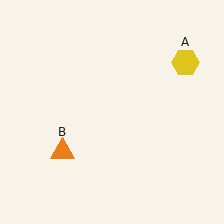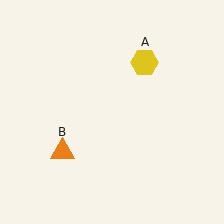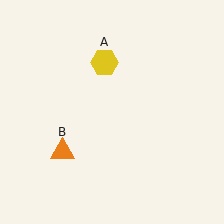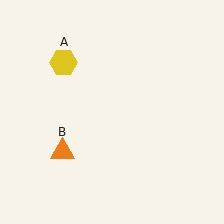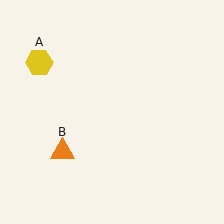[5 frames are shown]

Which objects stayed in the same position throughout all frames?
Orange triangle (object B) remained stationary.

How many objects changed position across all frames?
1 object changed position: yellow hexagon (object A).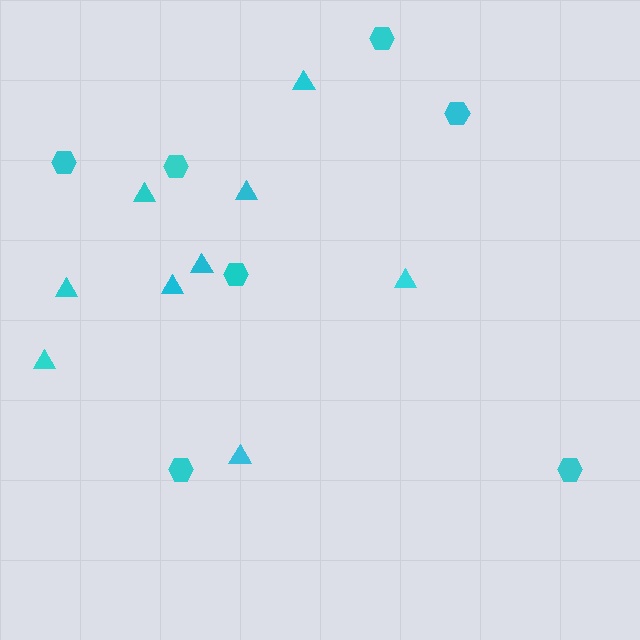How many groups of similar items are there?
There are 2 groups: one group of triangles (9) and one group of hexagons (7).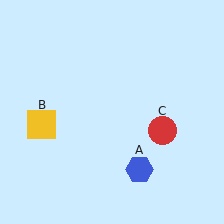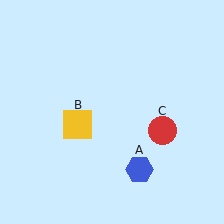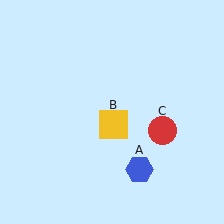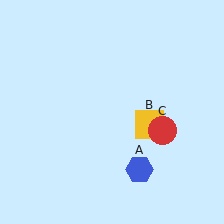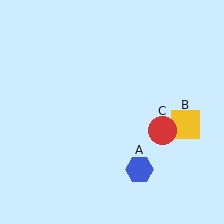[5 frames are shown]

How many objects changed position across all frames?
1 object changed position: yellow square (object B).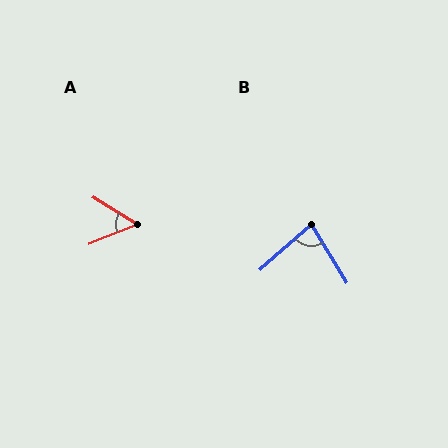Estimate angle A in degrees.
Approximately 54 degrees.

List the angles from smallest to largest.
A (54°), B (79°).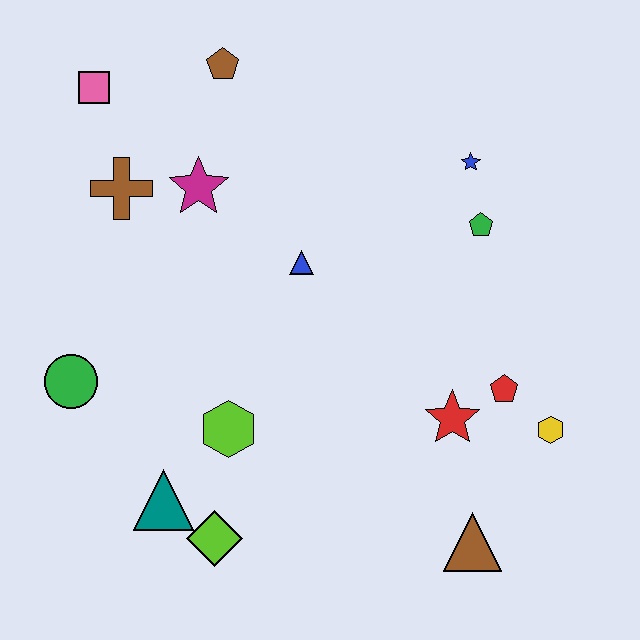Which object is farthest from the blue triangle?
The brown triangle is farthest from the blue triangle.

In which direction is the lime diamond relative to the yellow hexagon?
The lime diamond is to the left of the yellow hexagon.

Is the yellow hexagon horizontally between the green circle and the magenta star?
No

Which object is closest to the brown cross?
The magenta star is closest to the brown cross.